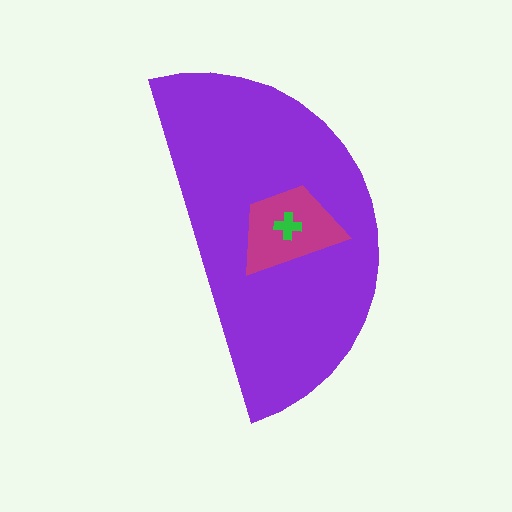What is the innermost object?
The green cross.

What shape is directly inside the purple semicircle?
The magenta trapezoid.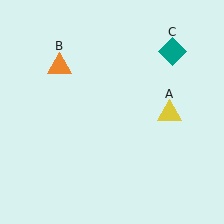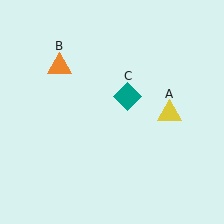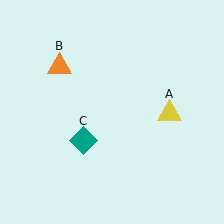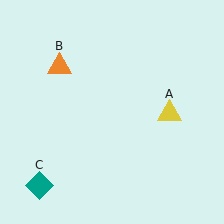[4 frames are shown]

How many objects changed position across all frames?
1 object changed position: teal diamond (object C).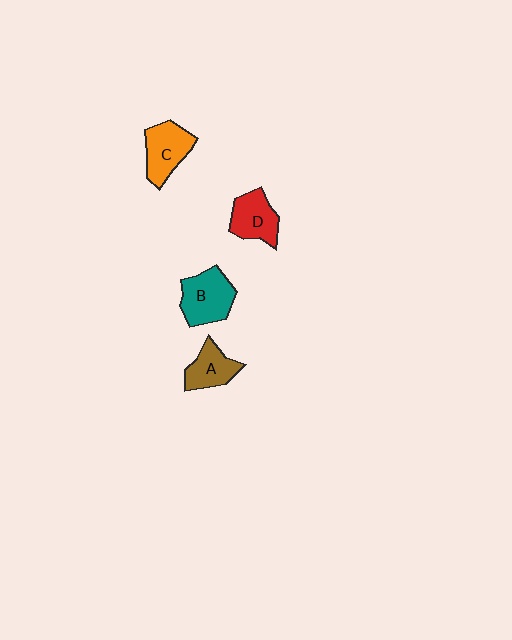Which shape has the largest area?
Shape B (teal).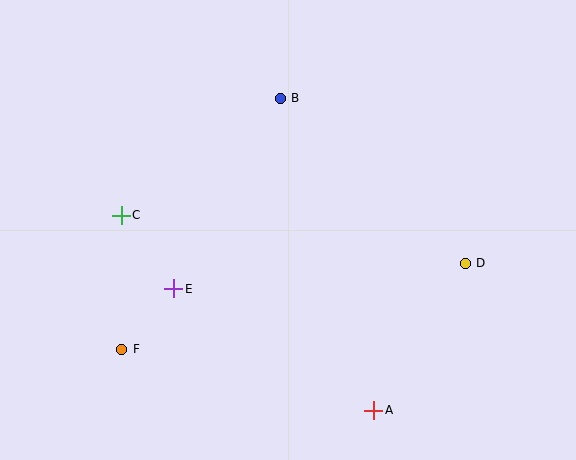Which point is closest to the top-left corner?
Point C is closest to the top-left corner.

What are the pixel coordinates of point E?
Point E is at (174, 289).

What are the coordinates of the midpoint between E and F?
The midpoint between E and F is at (148, 319).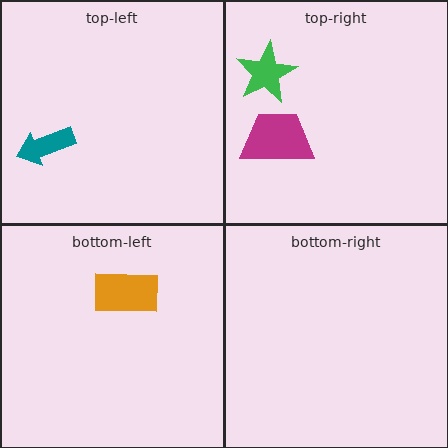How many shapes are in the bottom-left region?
1.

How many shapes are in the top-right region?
2.